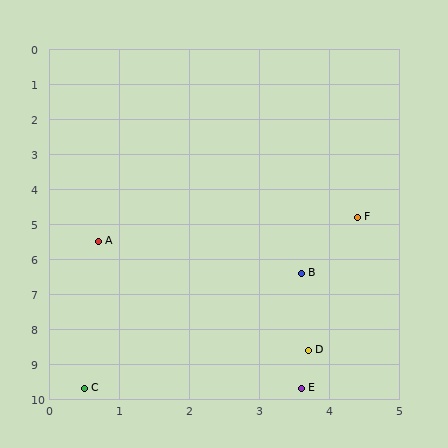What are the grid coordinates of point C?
Point C is at approximately (0.5, 9.7).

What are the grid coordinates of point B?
Point B is at approximately (3.6, 6.4).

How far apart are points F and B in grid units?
Points F and B are about 1.8 grid units apart.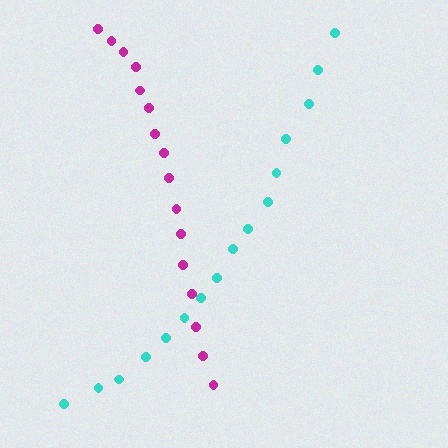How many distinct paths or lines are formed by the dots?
There are 2 distinct paths.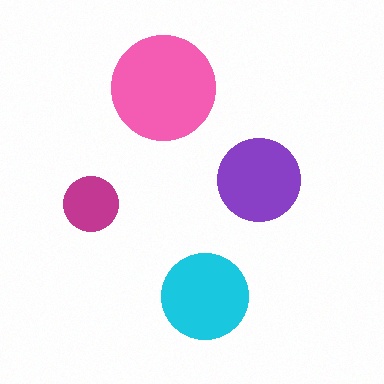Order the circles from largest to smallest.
the pink one, the cyan one, the purple one, the magenta one.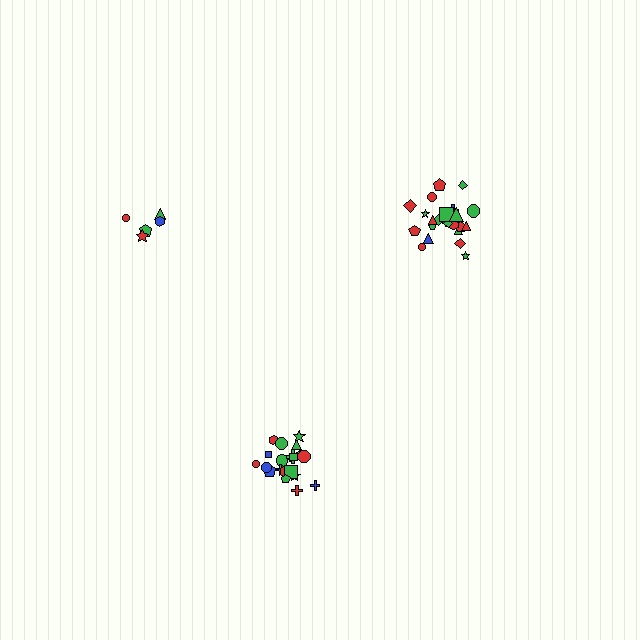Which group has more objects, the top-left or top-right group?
The top-right group.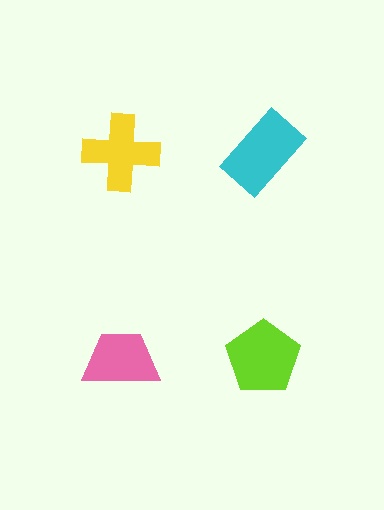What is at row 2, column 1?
A pink trapezoid.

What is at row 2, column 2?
A lime pentagon.